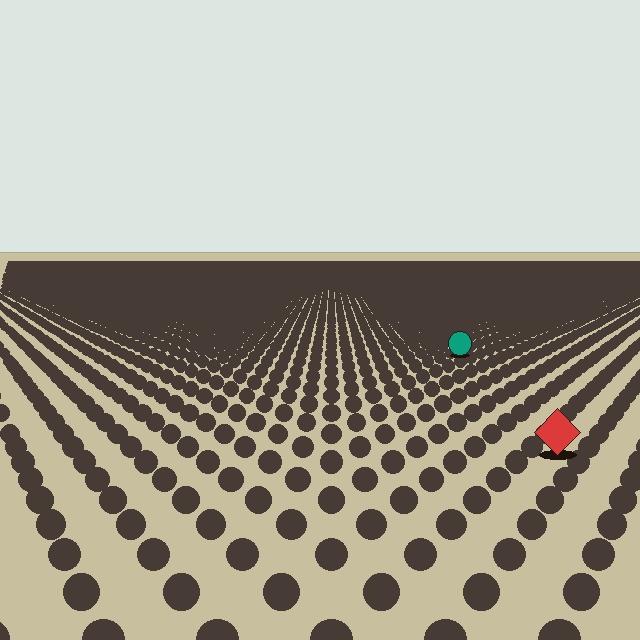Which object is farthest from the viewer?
The teal circle is farthest from the viewer. It appears smaller and the ground texture around it is denser.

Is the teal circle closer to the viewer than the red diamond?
No. The red diamond is closer — you can tell from the texture gradient: the ground texture is coarser near it.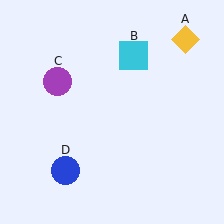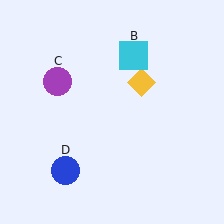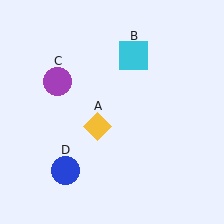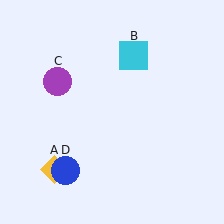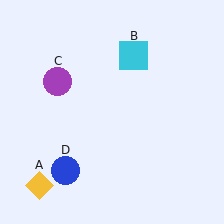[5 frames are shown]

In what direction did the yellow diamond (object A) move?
The yellow diamond (object A) moved down and to the left.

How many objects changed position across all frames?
1 object changed position: yellow diamond (object A).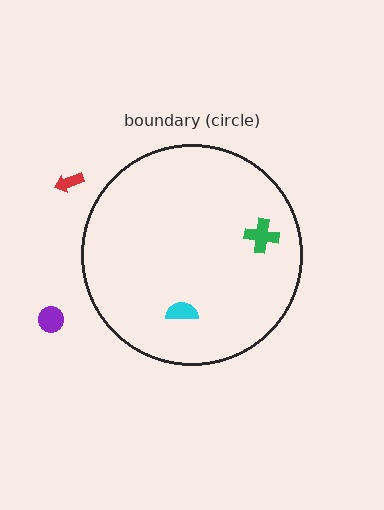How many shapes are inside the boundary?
2 inside, 2 outside.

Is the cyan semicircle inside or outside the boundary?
Inside.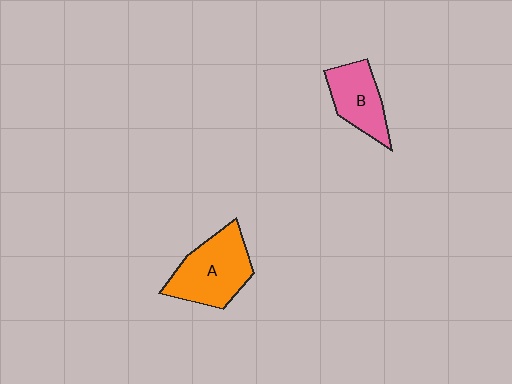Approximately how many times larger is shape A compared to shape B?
Approximately 1.4 times.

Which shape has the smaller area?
Shape B (pink).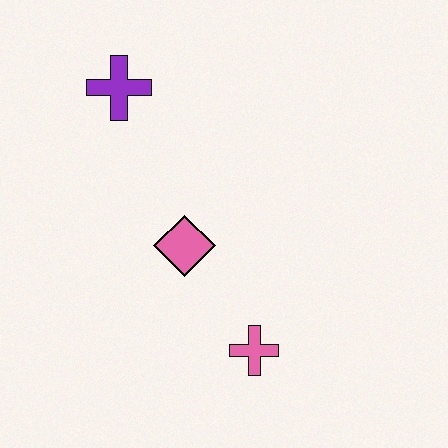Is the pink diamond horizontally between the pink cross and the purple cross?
Yes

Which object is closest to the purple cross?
The pink diamond is closest to the purple cross.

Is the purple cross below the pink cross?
No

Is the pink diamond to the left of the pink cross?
Yes